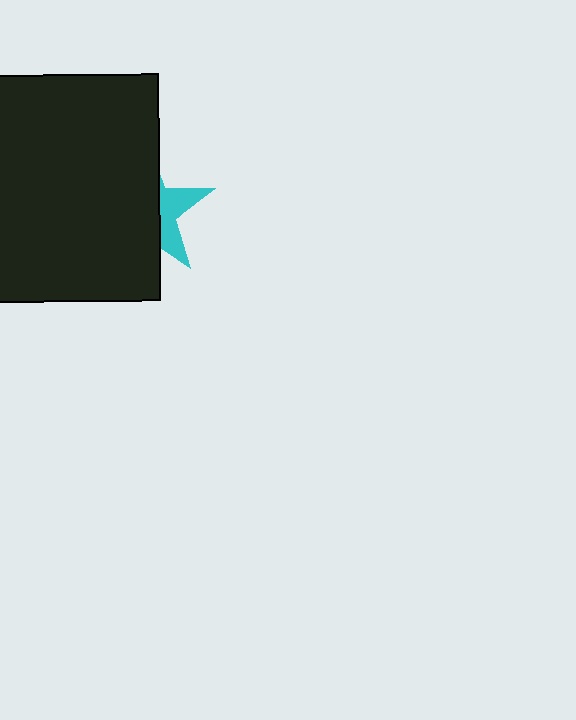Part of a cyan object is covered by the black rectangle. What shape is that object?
It is a star.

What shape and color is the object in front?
The object in front is a black rectangle.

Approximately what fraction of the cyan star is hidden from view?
Roughly 67% of the cyan star is hidden behind the black rectangle.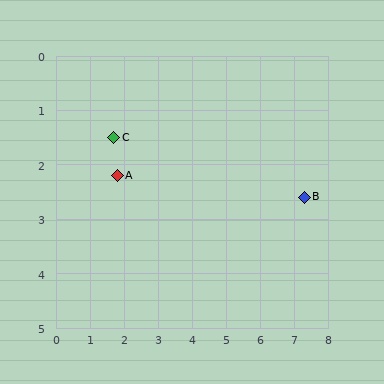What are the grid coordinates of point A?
Point A is at approximately (1.8, 2.2).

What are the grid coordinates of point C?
Point C is at approximately (1.7, 1.5).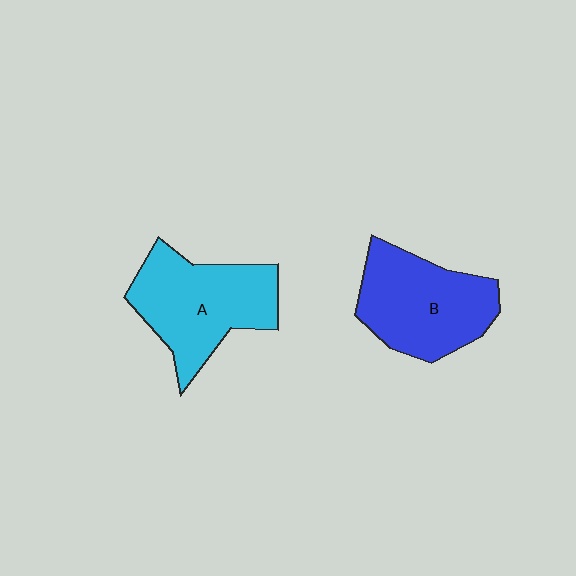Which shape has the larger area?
Shape A (cyan).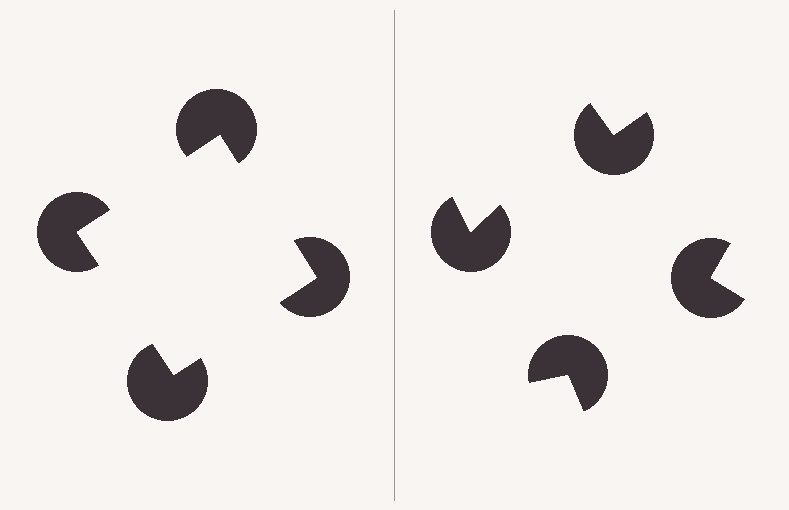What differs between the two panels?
The pac-man discs are positioned identically on both sides; only the wedge orientations differ. On the left they align to a square; on the right they are misaligned.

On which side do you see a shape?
An illusory square appears on the left side. On the right side the wedge cuts are rotated, so no coherent shape forms.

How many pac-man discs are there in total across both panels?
8 — 4 on each side.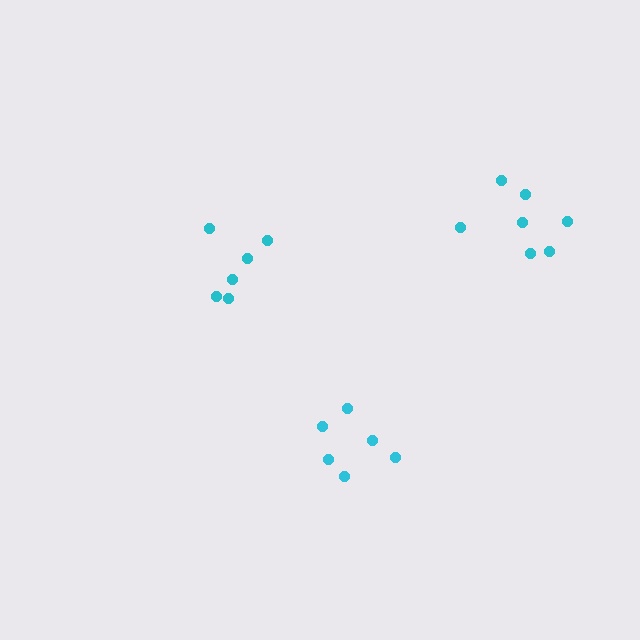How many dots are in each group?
Group 1: 6 dots, Group 2: 7 dots, Group 3: 6 dots (19 total).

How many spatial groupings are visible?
There are 3 spatial groupings.